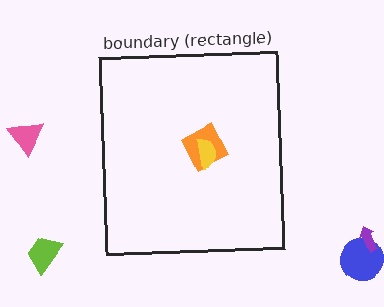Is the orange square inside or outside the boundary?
Inside.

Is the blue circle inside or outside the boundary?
Outside.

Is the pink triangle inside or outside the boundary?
Outside.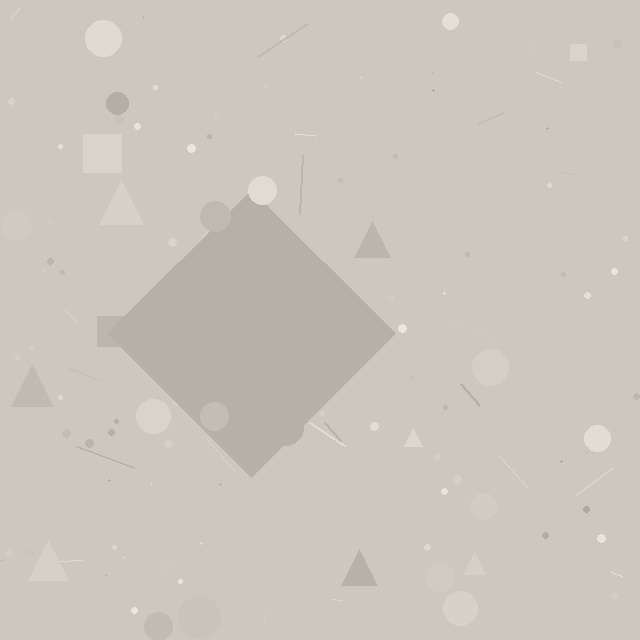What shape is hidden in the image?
A diamond is hidden in the image.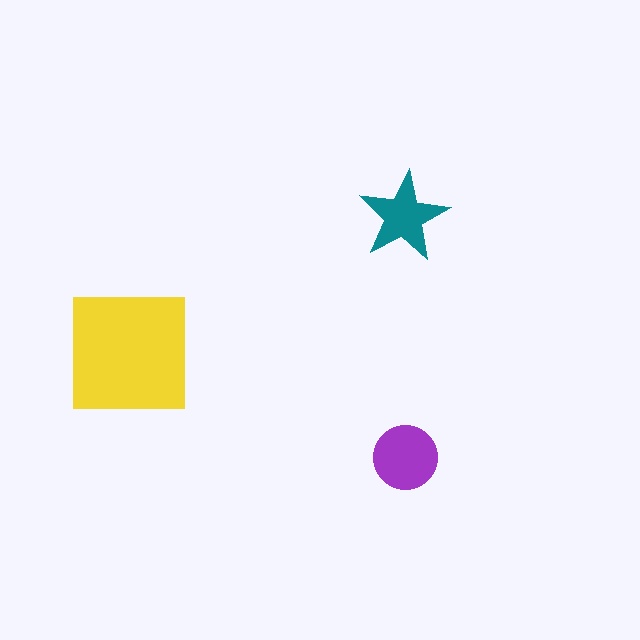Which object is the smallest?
The teal star.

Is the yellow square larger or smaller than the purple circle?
Larger.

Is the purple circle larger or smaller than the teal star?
Larger.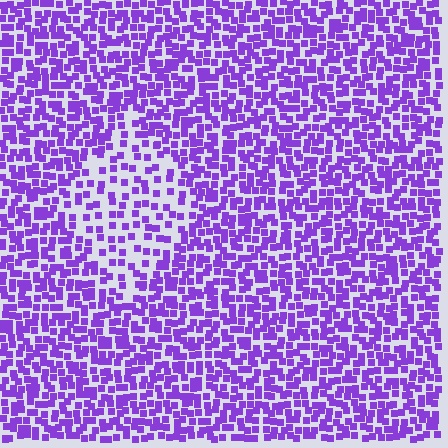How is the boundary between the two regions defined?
The boundary is defined by a change in element density (approximately 2.1x ratio). All elements are the same color, size, and shape.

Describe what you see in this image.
The image contains small purple elements arranged at two different densities. A diamond-shaped region is visible where the elements are less densely packed than the surrounding area.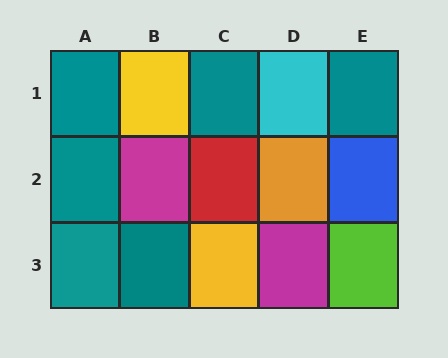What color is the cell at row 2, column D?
Orange.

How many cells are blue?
1 cell is blue.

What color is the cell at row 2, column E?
Blue.